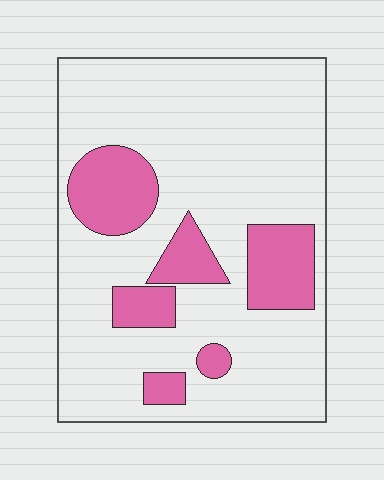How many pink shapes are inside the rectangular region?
6.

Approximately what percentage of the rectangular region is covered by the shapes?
Approximately 20%.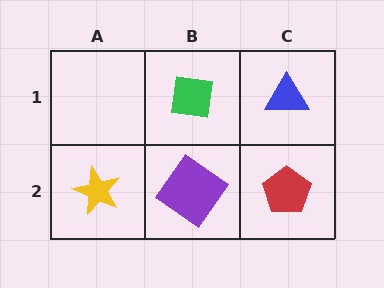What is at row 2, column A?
A yellow star.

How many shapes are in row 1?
2 shapes.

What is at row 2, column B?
A purple diamond.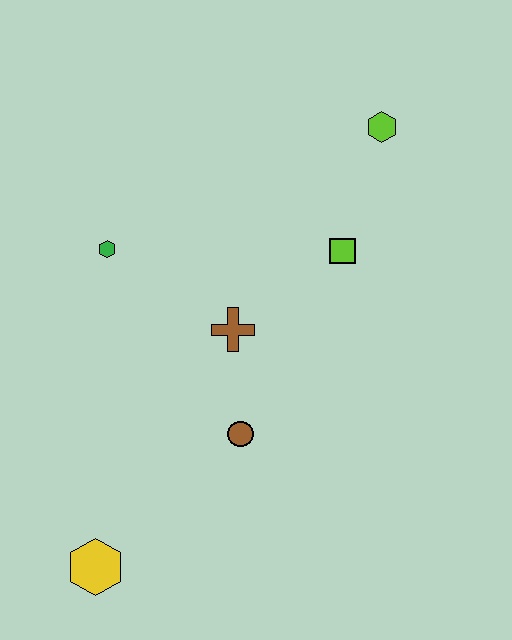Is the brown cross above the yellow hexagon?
Yes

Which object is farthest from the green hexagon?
The yellow hexagon is farthest from the green hexagon.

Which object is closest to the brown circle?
The brown cross is closest to the brown circle.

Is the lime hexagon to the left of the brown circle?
No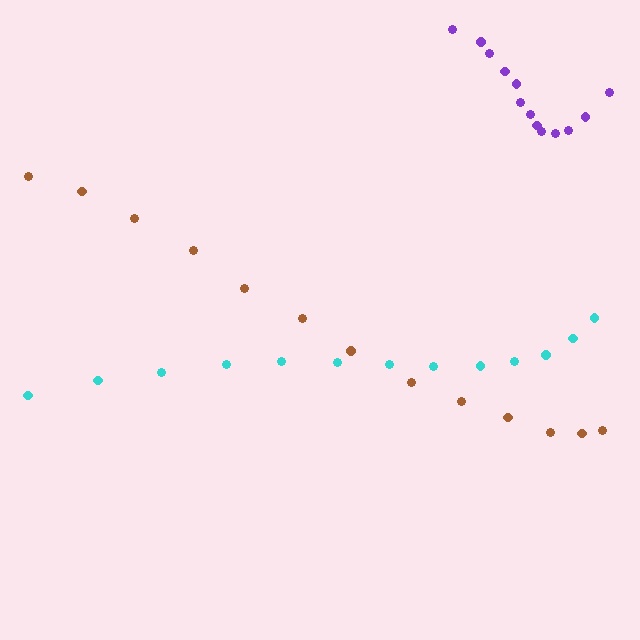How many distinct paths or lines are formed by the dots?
There are 3 distinct paths.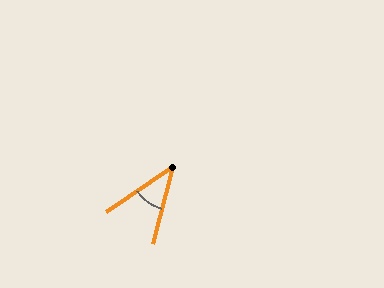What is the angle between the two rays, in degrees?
Approximately 42 degrees.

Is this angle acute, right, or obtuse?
It is acute.